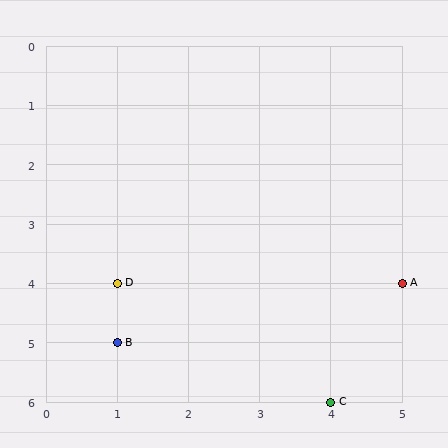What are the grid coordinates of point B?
Point B is at grid coordinates (1, 5).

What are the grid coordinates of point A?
Point A is at grid coordinates (5, 4).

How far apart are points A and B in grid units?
Points A and B are 4 columns and 1 row apart (about 4.1 grid units diagonally).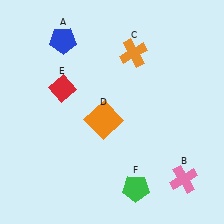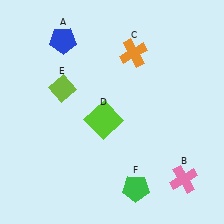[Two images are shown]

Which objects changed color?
D changed from orange to lime. E changed from red to lime.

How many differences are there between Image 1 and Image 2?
There are 2 differences between the two images.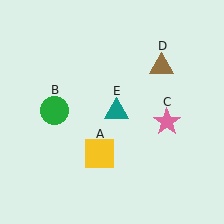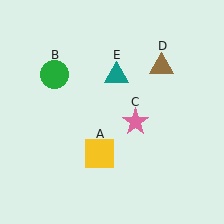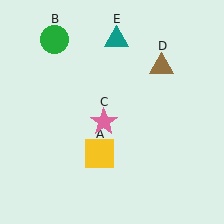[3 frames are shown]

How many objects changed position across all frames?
3 objects changed position: green circle (object B), pink star (object C), teal triangle (object E).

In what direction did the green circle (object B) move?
The green circle (object B) moved up.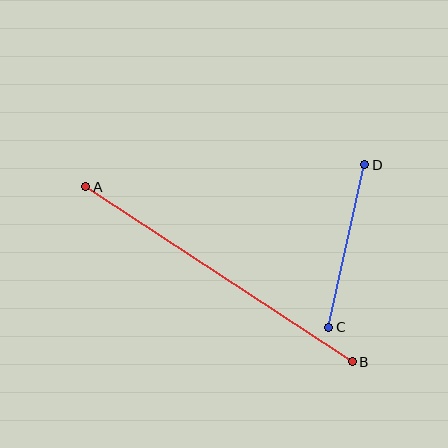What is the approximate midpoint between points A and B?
The midpoint is at approximately (219, 274) pixels.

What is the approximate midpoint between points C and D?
The midpoint is at approximately (347, 246) pixels.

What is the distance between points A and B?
The distance is approximately 319 pixels.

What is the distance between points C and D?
The distance is approximately 167 pixels.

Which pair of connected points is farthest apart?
Points A and B are farthest apart.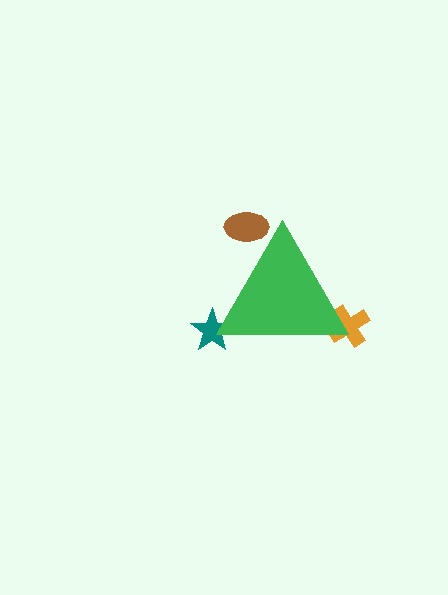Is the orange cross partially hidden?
Yes, the orange cross is partially hidden behind the green triangle.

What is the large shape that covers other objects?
A green triangle.